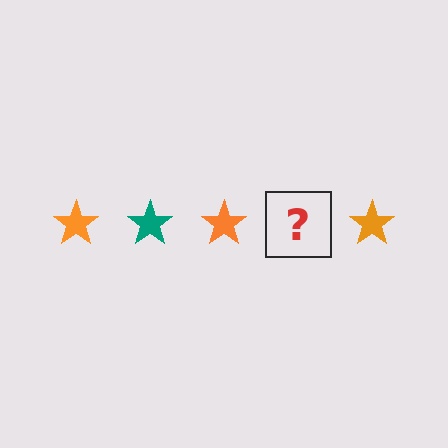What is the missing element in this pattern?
The missing element is a teal star.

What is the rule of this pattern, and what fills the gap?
The rule is that the pattern cycles through orange, teal stars. The gap should be filled with a teal star.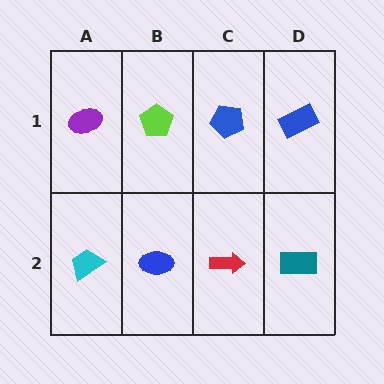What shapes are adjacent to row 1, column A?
A cyan trapezoid (row 2, column A), a lime pentagon (row 1, column B).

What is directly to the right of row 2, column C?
A teal rectangle.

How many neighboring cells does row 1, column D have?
2.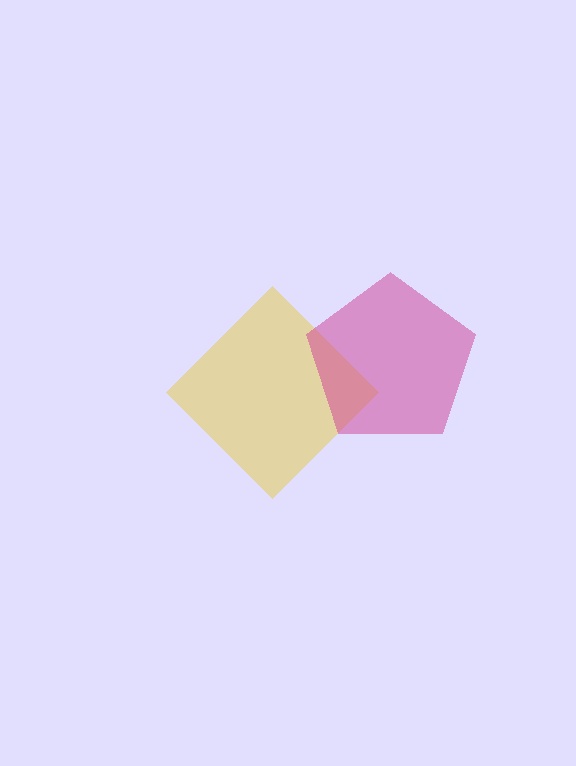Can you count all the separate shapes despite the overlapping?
Yes, there are 2 separate shapes.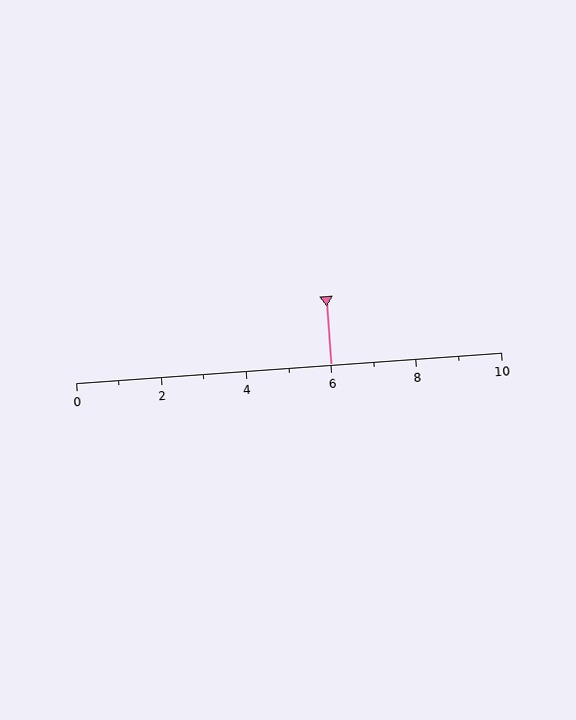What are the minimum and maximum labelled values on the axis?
The axis runs from 0 to 10.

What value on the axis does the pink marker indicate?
The marker indicates approximately 6.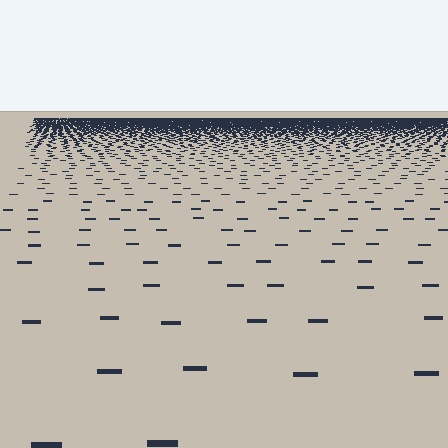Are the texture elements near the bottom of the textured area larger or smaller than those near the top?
Larger. Near the bottom, elements are closer to the viewer and appear at a bigger on-screen size.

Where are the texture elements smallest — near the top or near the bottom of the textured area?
Near the top.